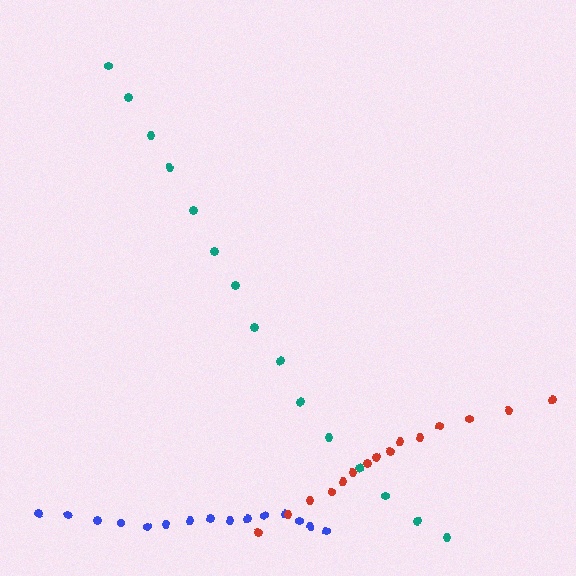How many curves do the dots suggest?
There are 3 distinct paths.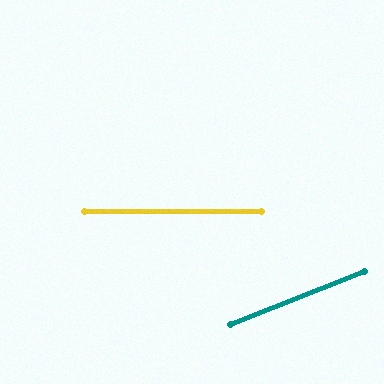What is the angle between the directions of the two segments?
Approximately 22 degrees.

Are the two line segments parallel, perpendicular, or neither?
Neither parallel nor perpendicular — they differ by about 22°.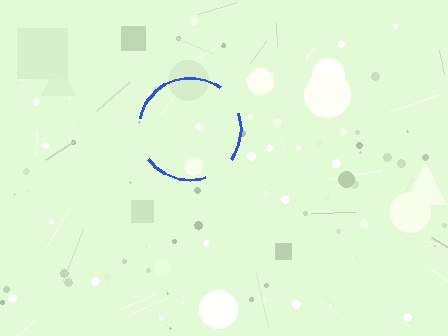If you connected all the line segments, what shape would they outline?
They would outline a circle.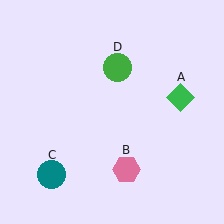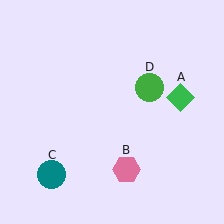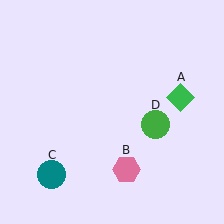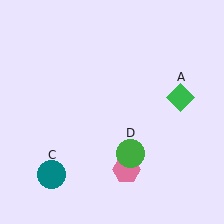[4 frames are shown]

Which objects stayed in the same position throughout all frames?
Green diamond (object A) and pink hexagon (object B) and teal circle (object C) remained stationary.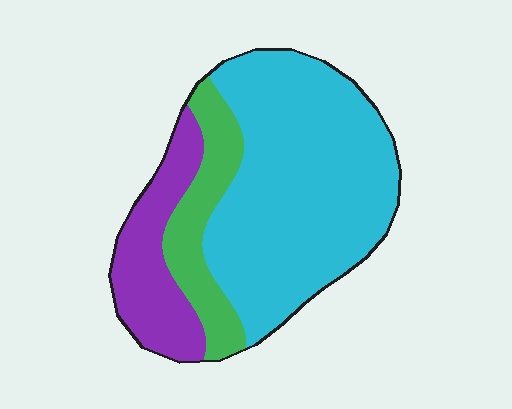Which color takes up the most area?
Cyan, at roughly 65%.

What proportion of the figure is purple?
Purple covers around 20% of the figure.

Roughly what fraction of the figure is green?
Green covers about 15% of the figure.